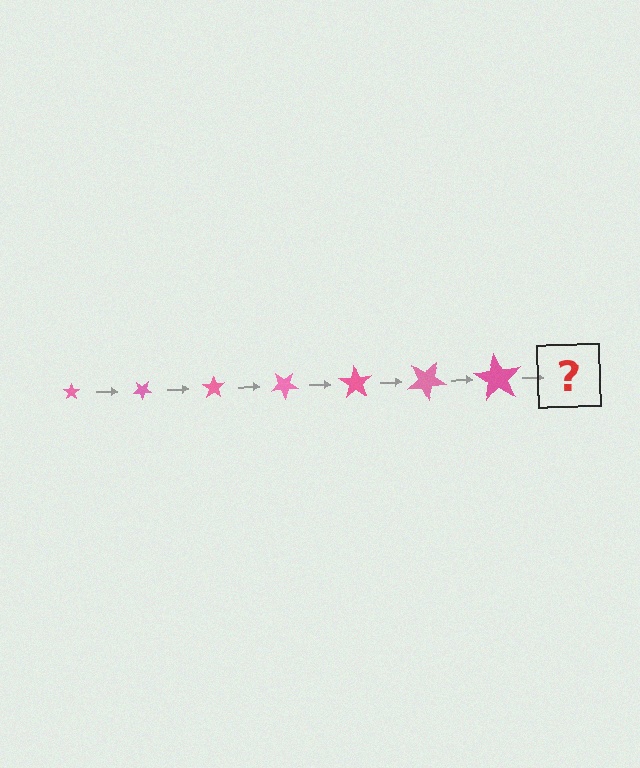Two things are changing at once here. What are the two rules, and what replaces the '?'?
The two rules are that the star grows larger each step and it rotates 35 degrees each step. The '?' should be a star, larger than the previous one and rotated 245 degrees from the start.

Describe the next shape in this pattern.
It should be a star, larger than the previous one and rotated 245 degrees from the start.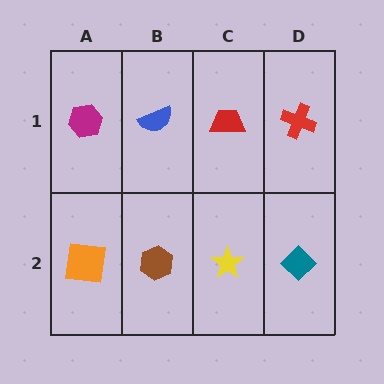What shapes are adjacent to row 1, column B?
A brown hexagon (row 2, column B), a magenta hexagon (row 1, column A), a red trapezoid (row 1, column C).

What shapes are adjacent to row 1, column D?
A teal diamond (row 2, column D), a red trapezoid (row 1, column C).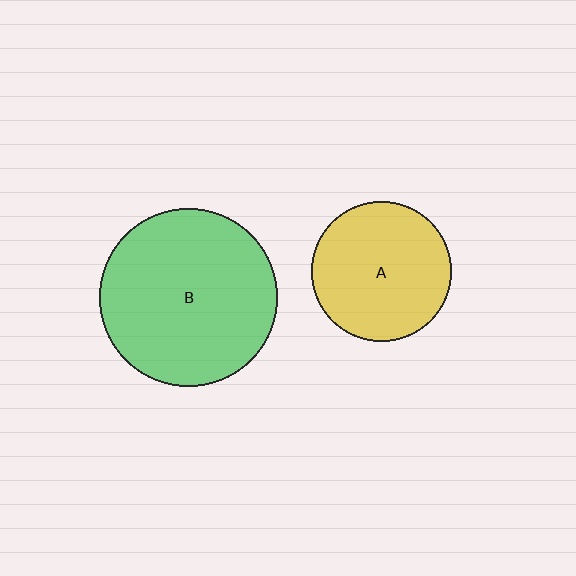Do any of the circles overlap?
No, none of the circles overlap.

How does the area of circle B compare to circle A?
Approximately 1.6 times.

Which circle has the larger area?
Circle B (green).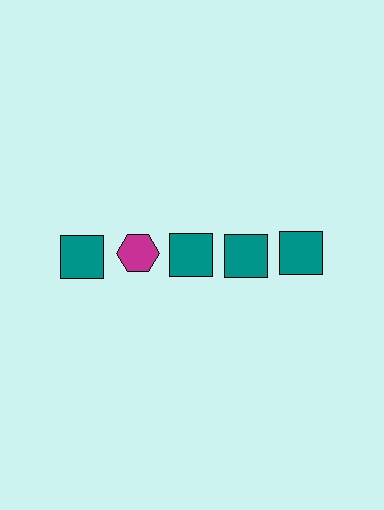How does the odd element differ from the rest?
It differs in both color (magenta instead of teal) and shape (hexagon instead of square).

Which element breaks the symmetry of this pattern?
The magenta hexagon in the top row, second from left column breaks the symmetry. All other shapes are teal squares.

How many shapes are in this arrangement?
There are 5 shapes arranged in a grid pattern.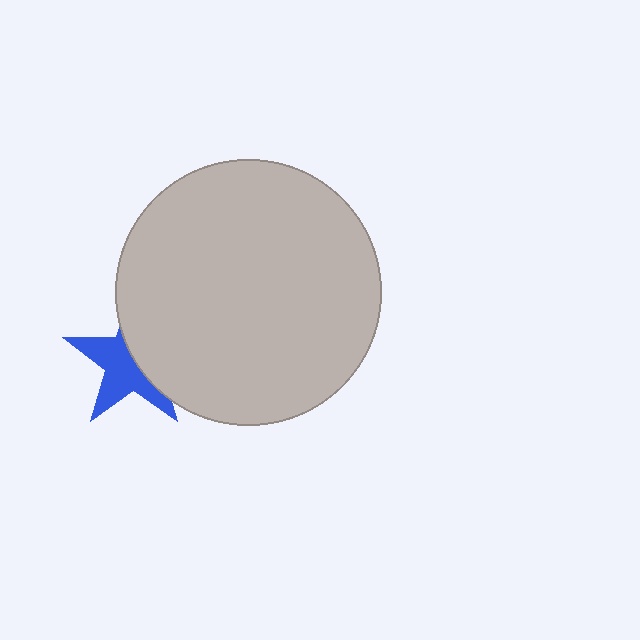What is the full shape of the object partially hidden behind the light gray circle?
The partially hidden object is a blue star.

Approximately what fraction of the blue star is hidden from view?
Roughly 47% of the blue star is hidden behind the light gray circle.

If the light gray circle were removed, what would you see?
You would see the complete blue star.